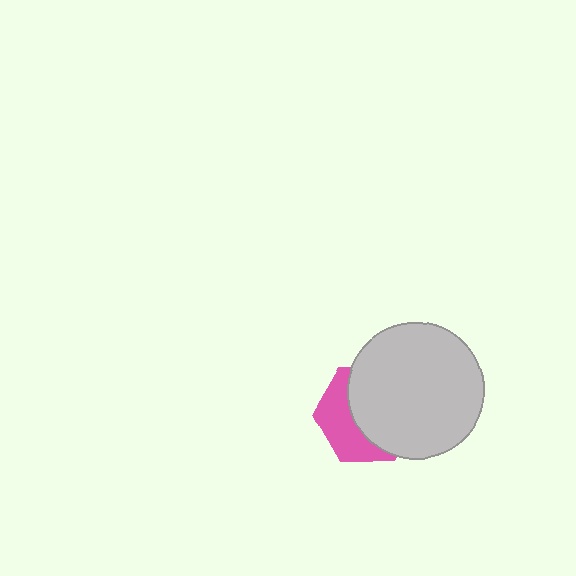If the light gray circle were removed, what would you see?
You would see the complete pink hexagon.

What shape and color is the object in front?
The object in front is a light gray circle.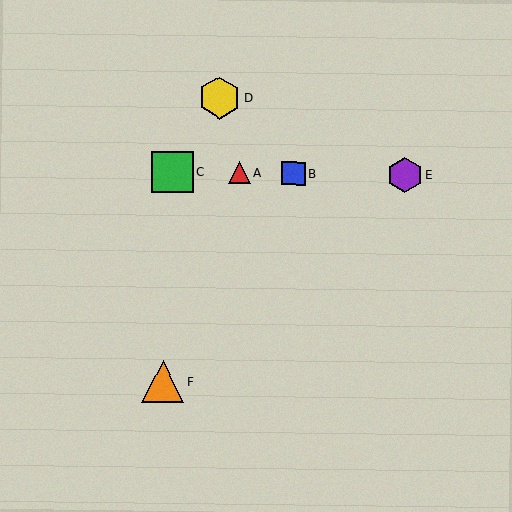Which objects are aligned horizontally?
Objects A, B, C, E are aligned horizontally.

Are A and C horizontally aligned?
Yes, both are at y≈173.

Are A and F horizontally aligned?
No, A is at y≈173 and F is at y≈382.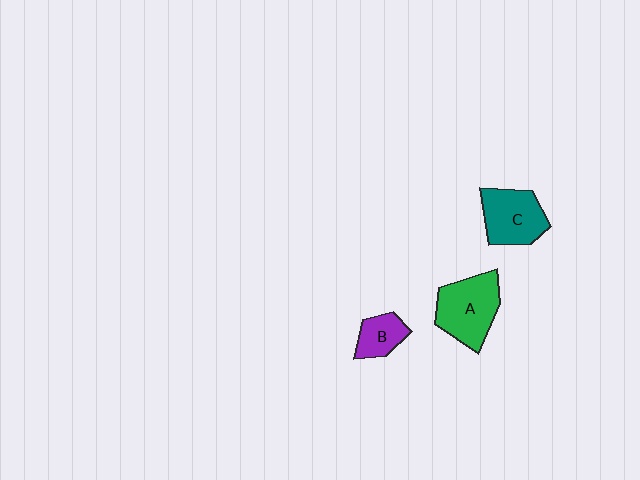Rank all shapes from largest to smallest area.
From largest to smallest: A (green), C (teal), B (purple).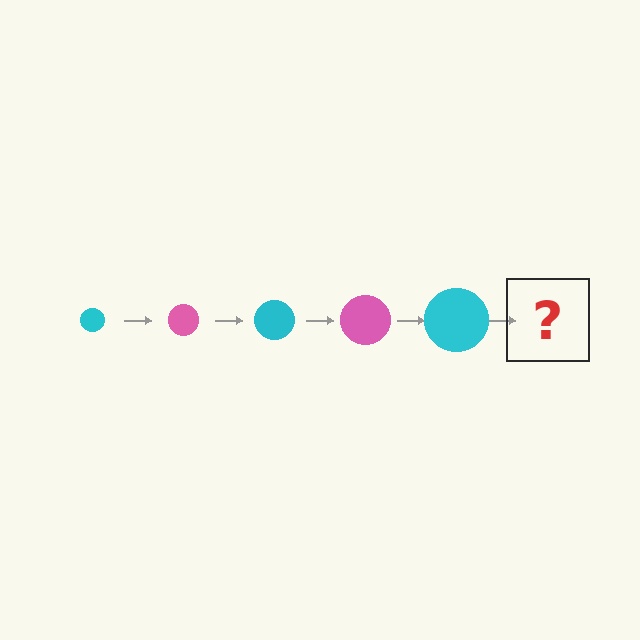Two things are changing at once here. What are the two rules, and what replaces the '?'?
The two rules are that the circle grows larger each step and the color cycles through cyan and pink. The '?' should be a pink circle, larger than the previous one.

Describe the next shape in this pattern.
It should be a pink circle, larger than the previous one.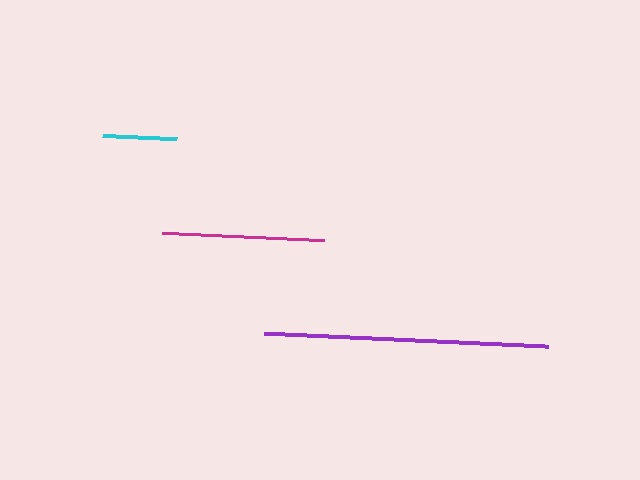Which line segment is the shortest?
The cyan line is the shortest at approximately 73 pixels.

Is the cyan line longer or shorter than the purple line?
The purple line is longer than the cyan line.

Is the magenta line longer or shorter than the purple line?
The purple line is longer than the magenta line.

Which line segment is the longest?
The purple line is the longest at approximately 285 pixels.